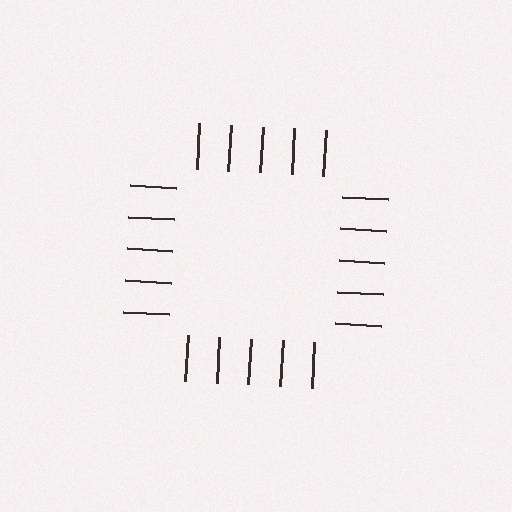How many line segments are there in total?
20 — 5 along each of the 4 edges.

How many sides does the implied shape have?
4 sides — the line-ends trace a square.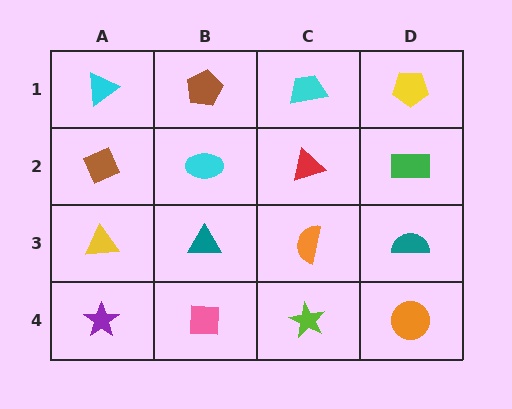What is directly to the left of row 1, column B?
A cyan triangle.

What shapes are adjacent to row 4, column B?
A teal triangle (row 3, column B), a purple star (row 4, column A), a lime star (row 4, column C).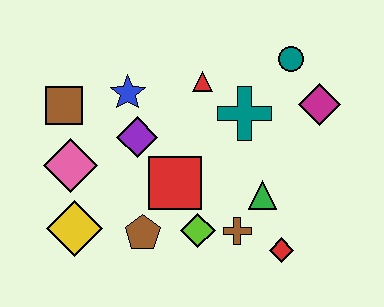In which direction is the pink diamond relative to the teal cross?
The pink diamond is to the left of the teal cross.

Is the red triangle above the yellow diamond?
Yes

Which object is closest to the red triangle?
The teal cross is closest to the red triangle.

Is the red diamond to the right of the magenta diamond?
No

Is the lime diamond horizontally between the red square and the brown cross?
Yes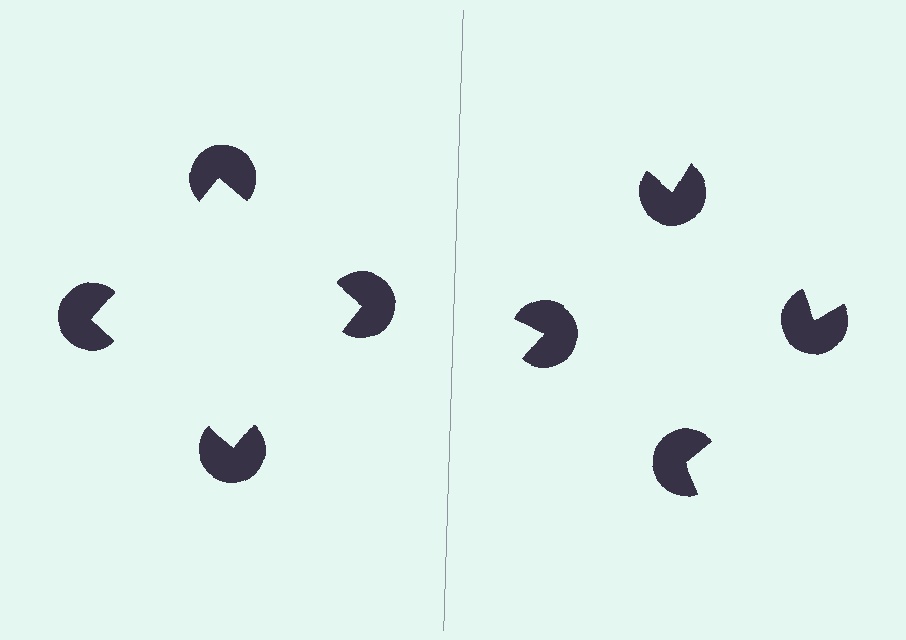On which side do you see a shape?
An illusory square appears on the left side. On the right side the wedge cuts are rotated, so no coherent shape forms.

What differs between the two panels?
The pac-man discs are positioned identically on both sides; only the wedge orientations differ. On the left they align to a square; on the right they are misaligned.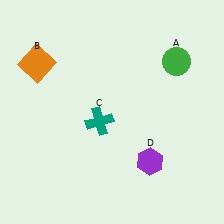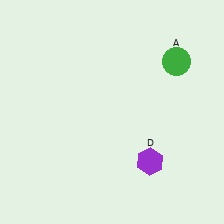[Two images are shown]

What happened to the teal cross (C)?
The teal cross (C) was removed in Image 2. It was in the bottom-left area of Image 1.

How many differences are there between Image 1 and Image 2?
There are 2 differences between the two images.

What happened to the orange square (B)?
The orange square (B) was removed in Image 2. It was in the top-left area of Image 1.